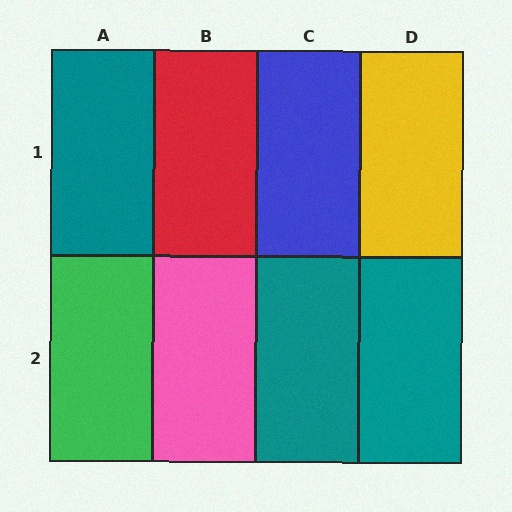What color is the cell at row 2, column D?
Teal.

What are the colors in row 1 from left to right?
Teal, red, blue, yellow.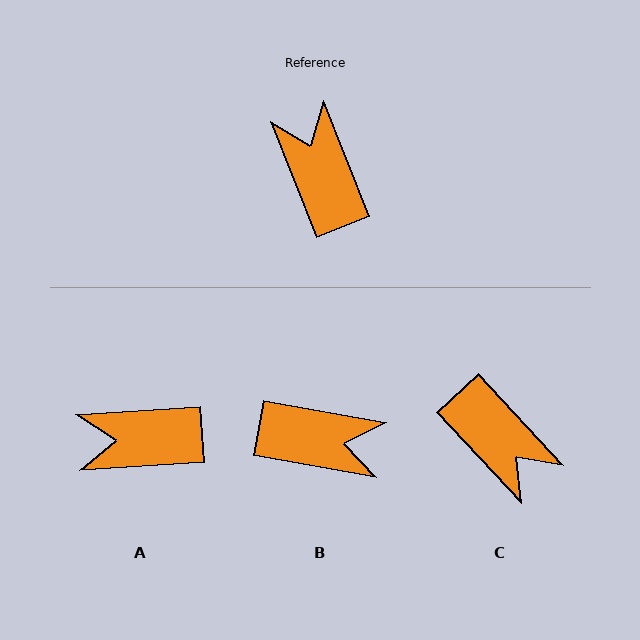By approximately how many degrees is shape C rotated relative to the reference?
Approximately 159 degrees clockwise.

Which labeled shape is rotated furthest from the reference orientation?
C, about 159 degrees away.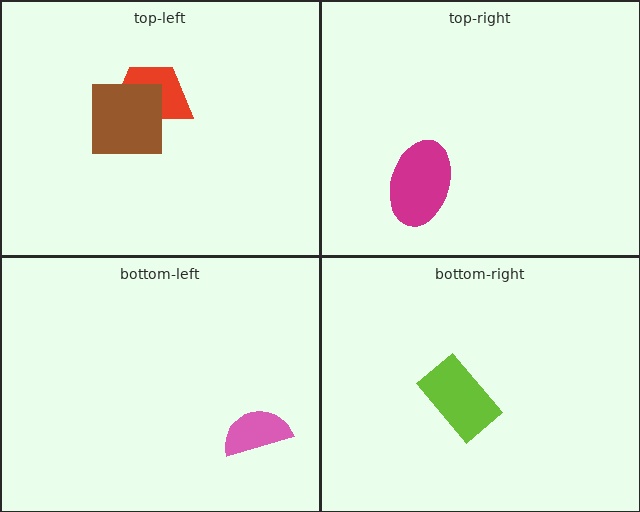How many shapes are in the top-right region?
1.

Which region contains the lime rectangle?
The bottom-right region.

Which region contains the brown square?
The top-left region.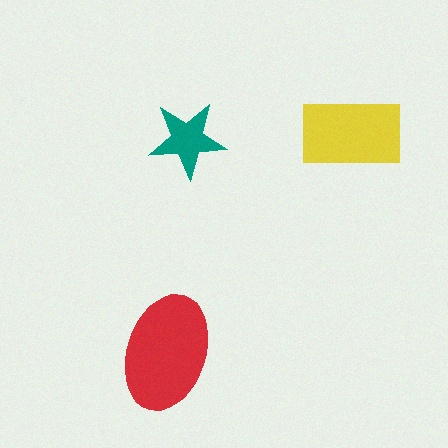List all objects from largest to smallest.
The red ellipse, the yellow rectangle, the teal star.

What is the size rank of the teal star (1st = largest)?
3rd.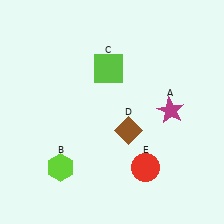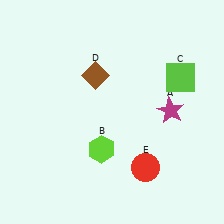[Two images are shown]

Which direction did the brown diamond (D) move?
The brown diamond (D) moved up.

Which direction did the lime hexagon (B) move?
The lime hexagon (B) moved right.